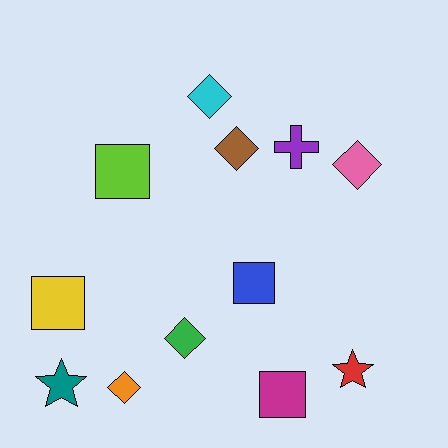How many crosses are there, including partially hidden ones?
There is 1 cross.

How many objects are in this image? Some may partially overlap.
There are 12 objects.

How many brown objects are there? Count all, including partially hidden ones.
There is 1 brown object.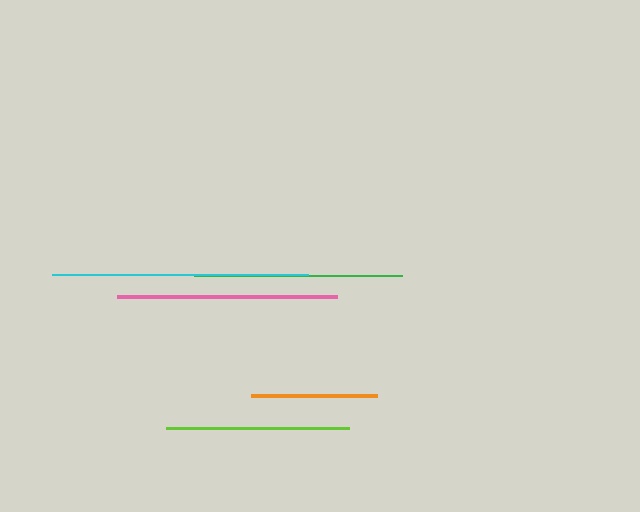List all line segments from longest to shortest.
From longest to shortest: cyan, pink, green, lime, orange.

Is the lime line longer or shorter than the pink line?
The pink line is longer than the lime line.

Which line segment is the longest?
The cyan line is the longest at approximately 256 pixels.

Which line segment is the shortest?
The orange line is the shortest at approximately 126 pixels.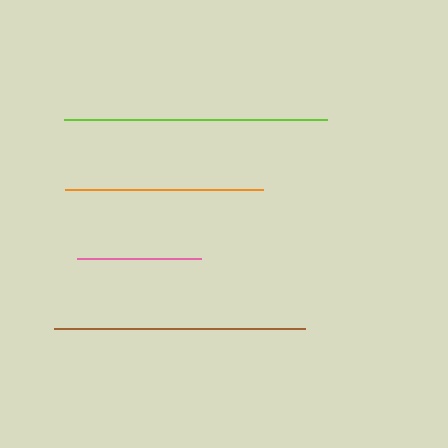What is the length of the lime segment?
The lime segment is approximately 263 pixels long.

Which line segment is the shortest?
The pink line is the shortest at approximately 124 pixels.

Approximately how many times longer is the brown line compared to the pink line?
The brown line is approximately 2.0 times the length of the pink line.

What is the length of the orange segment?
The orange segment is approximately 197 pixels long.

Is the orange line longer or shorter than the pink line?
The orange line is longer than the pink line.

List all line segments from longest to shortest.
From longest to shortest: lime, brown, orange, pink.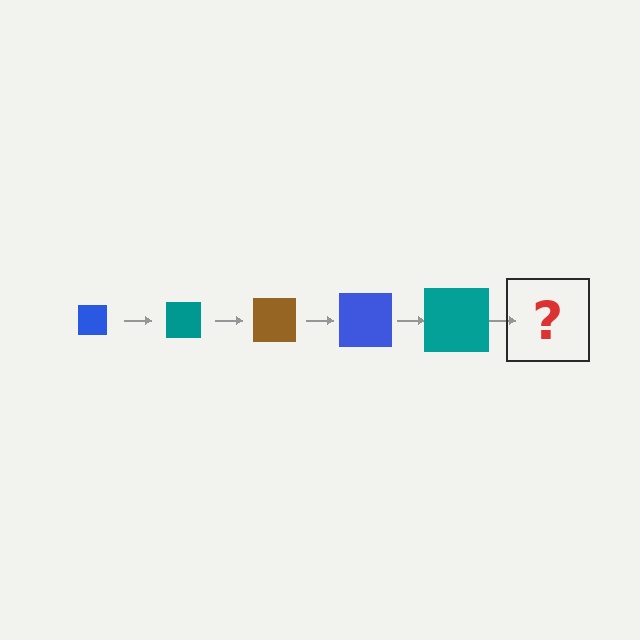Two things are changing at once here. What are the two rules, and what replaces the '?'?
The two rules are that the square grows larger each step and the color cycles through blue, teal, and brown. The '?' should be a brown square, larger than the previous one.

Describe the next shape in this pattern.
It should be a brown square, larger than the previous one.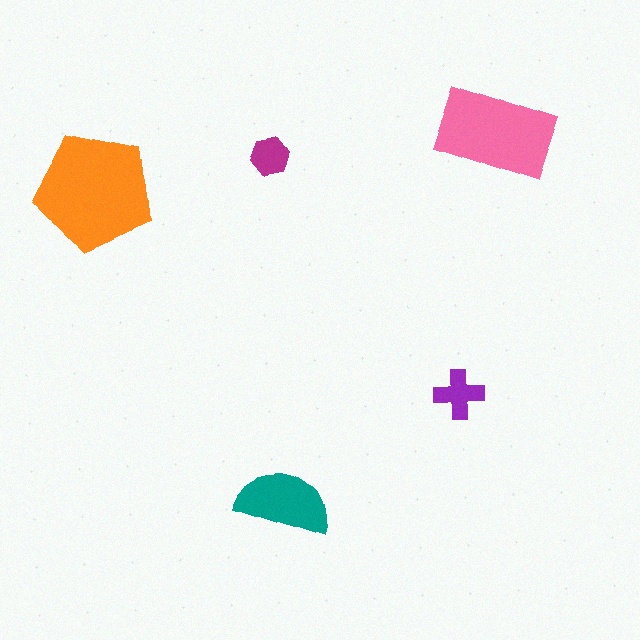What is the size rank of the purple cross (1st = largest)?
4th.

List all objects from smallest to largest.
The magenta hexagon, the purple cross, the teal semicircle, the pink rectangle, the orange pentagon.